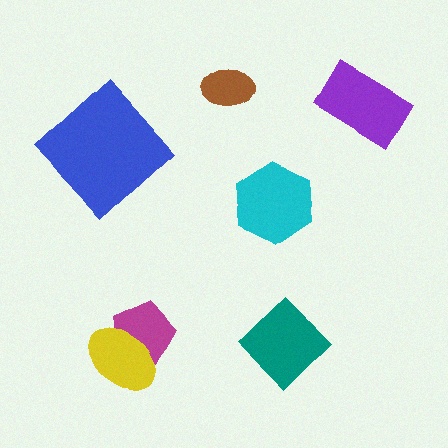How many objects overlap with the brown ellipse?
0 objects overlap with the brown ellipse.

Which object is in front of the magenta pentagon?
The yellow ellipse is in front of the magenta pentagon.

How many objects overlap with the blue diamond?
0 objects overlap with the blue diamond.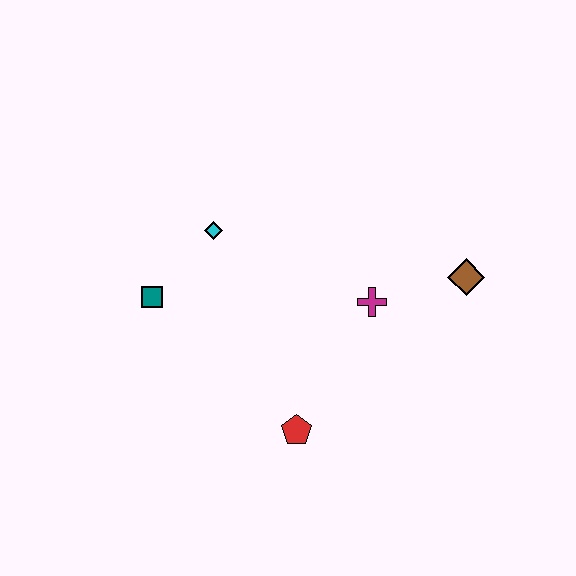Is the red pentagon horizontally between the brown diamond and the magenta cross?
No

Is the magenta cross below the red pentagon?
No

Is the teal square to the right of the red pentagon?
No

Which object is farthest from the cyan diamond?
The brown diamond is farthest from the cyan diamond.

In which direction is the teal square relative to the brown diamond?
The teal square is to the left of the brown diamond.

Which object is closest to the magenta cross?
The brown diamond is closest to the magenta cross.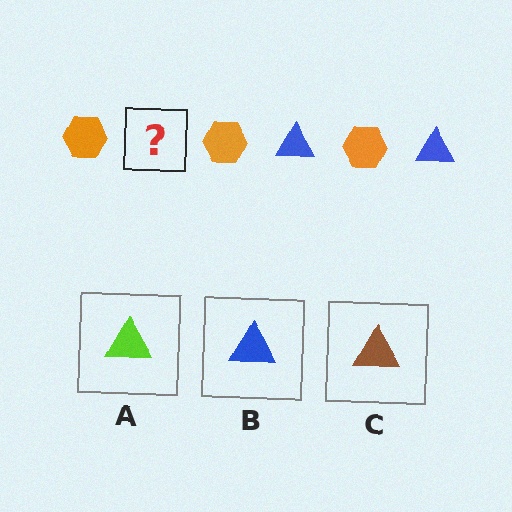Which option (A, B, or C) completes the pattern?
B.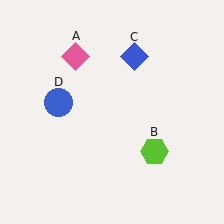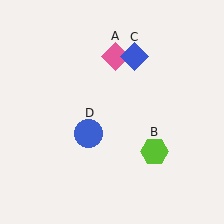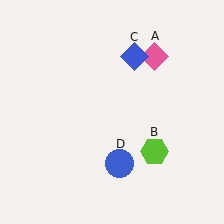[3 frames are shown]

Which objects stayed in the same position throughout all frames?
Lime hexagon (object B) and blue diamond (object C) remained stationary.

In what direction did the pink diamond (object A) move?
The pink diamond (object A) moved right.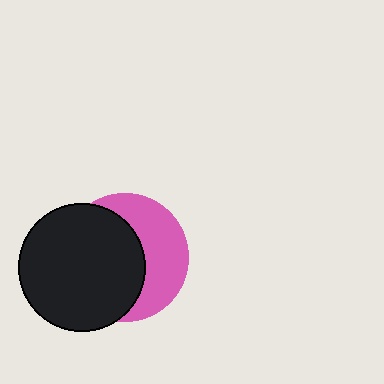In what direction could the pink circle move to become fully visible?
The pink circle could move right. That would shift it out from behind the black circle entirely.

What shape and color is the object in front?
The object in front is a black circle.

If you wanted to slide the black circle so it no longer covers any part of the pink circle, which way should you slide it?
Slide it left — that is the most direct way to separate the two shapes.